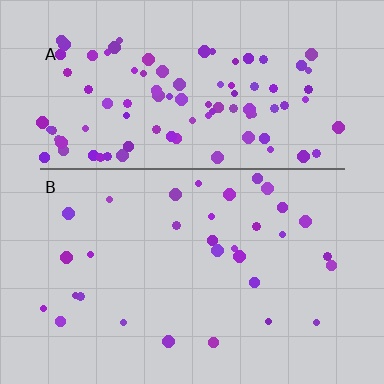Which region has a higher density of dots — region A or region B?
A (the top).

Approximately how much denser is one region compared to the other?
Approximately 3.1× — region A over region B.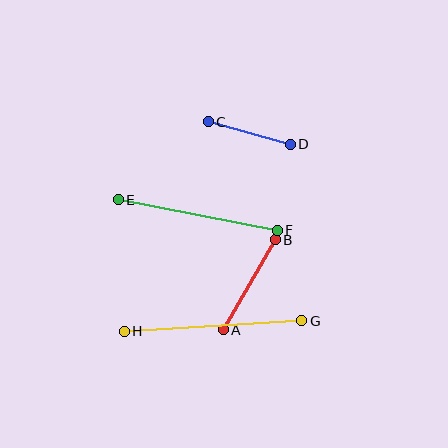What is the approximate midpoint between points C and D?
The midpoint is at approximately (249, 133) pixels.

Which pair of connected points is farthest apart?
Points G and H are farthest apart.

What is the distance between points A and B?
The distance is approximately 104 pixels.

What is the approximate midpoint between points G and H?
The midpoint is at approximately (213, 326) pixels.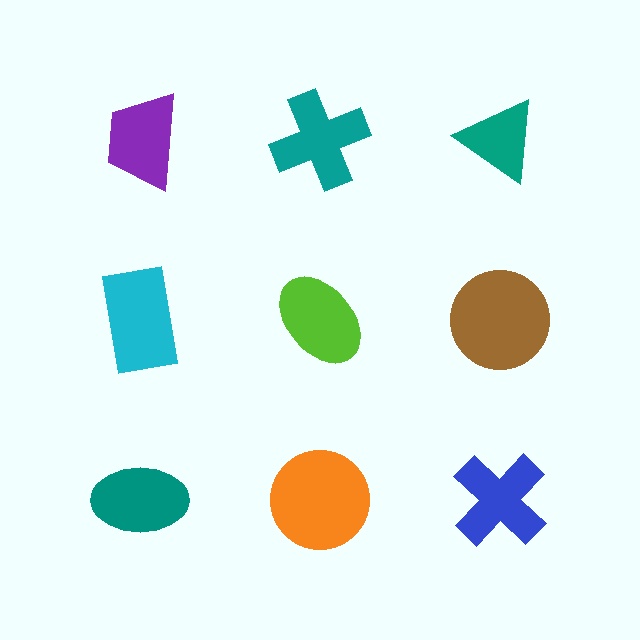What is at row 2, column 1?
A cyan rectangle.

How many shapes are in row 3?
3 shapes.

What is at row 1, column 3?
A teal triangle.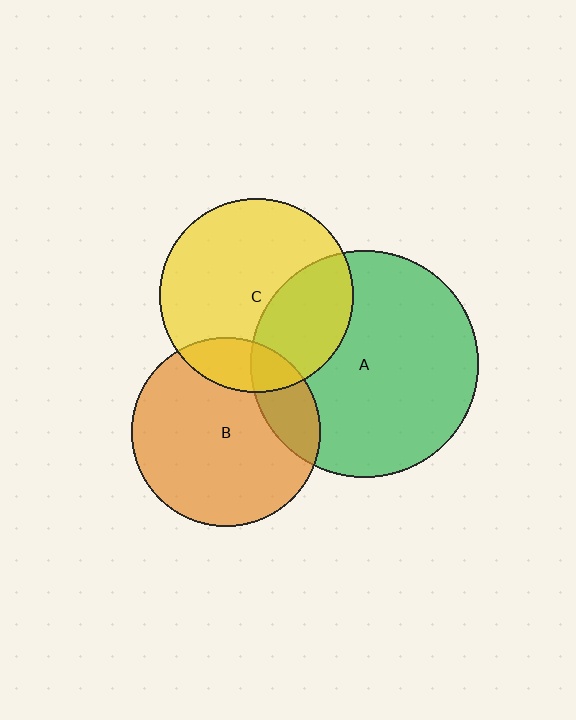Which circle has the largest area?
Circle A (green).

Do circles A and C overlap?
Yes.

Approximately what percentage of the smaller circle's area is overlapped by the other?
Approximately 35%.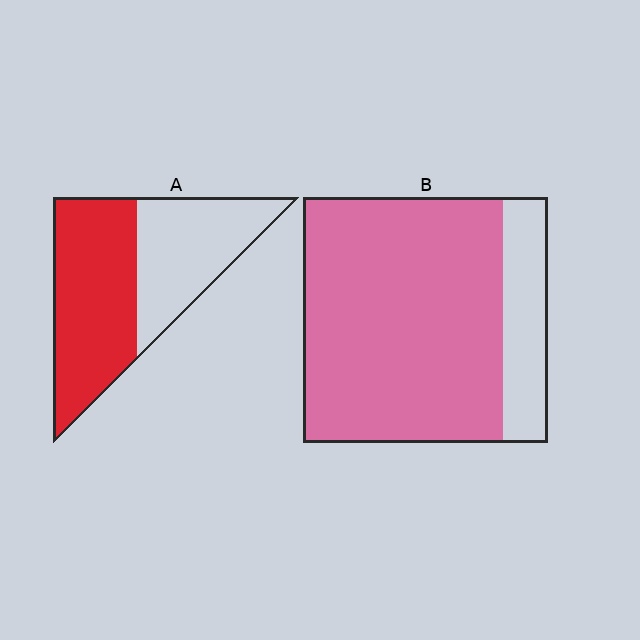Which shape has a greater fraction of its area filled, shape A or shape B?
Shape B.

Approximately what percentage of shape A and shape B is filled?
A is approximately 55% and B is approximately 80%.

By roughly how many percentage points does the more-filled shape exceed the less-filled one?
By roughly 25 percentage points (B over A).